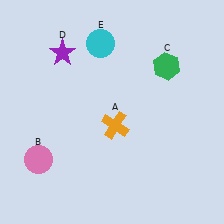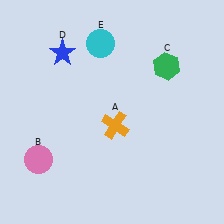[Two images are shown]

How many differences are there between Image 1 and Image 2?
There is 1 difference between the two images.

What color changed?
The star (D) changed from purple in Image 1 to blue in Image 2.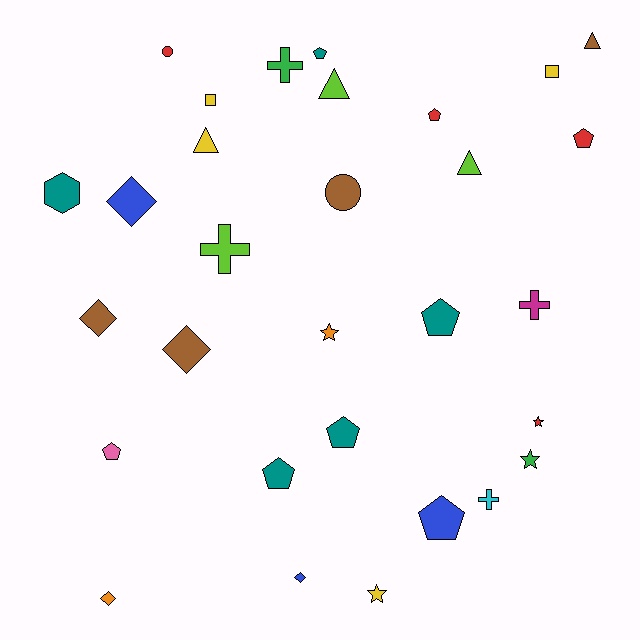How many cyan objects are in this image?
There is 1 cyan object.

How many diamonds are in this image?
There are 5 diamonds.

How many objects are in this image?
There are 30 objects.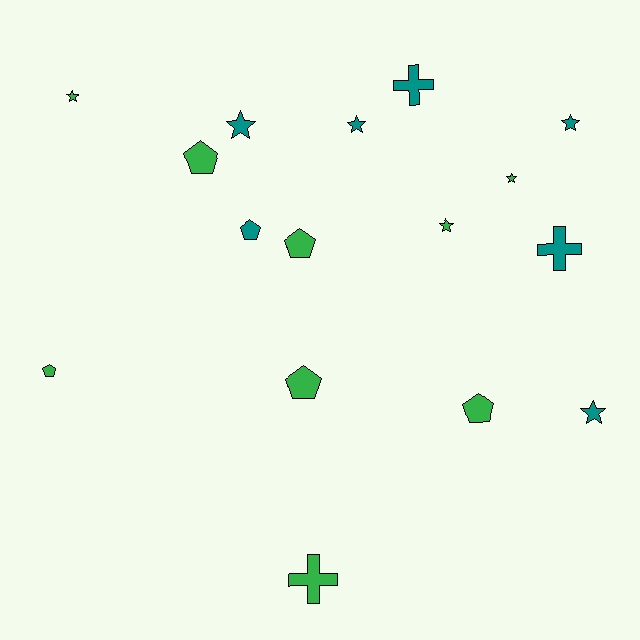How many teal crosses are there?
There are 2 teal crosses.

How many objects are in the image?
There are 16 objects.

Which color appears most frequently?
Green, with 9 objects.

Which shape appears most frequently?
Star, with 7 objects.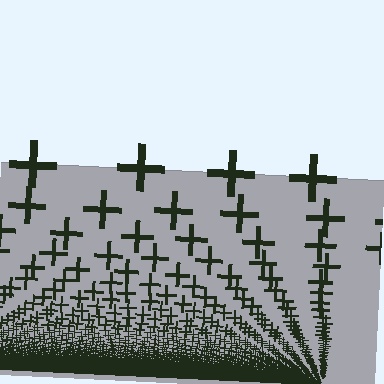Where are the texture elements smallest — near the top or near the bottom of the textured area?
Near the bottom.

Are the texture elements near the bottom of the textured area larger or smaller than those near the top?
Smaller. The gradient is inverted — elements near the bottom are smaller and denser.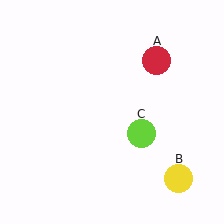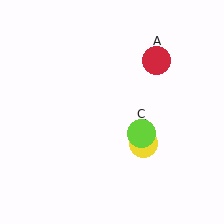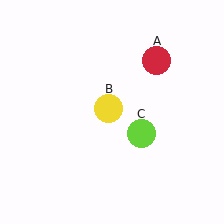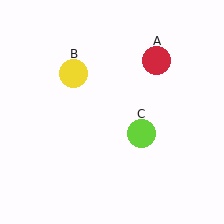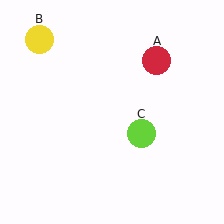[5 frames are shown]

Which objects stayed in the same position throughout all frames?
Red circle (object A) and lime circle (object C) remained stationary.